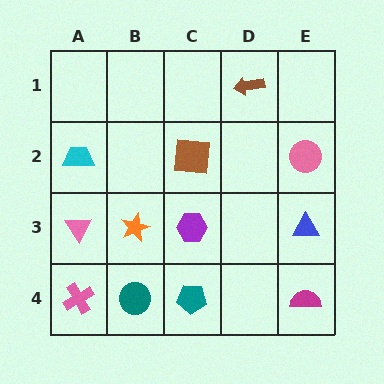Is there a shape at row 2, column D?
No, that cell is empty.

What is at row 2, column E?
A pink circle.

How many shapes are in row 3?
4 shapes.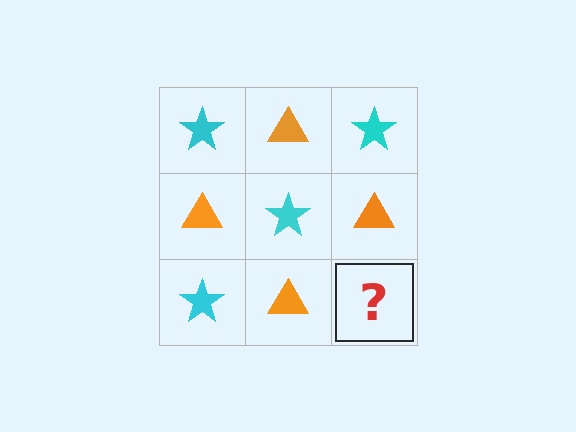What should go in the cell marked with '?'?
The missing cell should contain a cyan star.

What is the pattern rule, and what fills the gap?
The rule is that it alternates cyan star and orange triangle in a checkerboard pattern. The gap should be filled with a cyan star.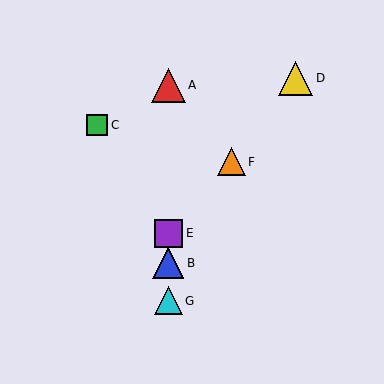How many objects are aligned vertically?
4 objects (A, B, E, G) are aligned vertically.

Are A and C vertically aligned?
No, A is at x≈168 and C is at x≈97.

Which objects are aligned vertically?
Objects A, B, E, G are aligned vertically.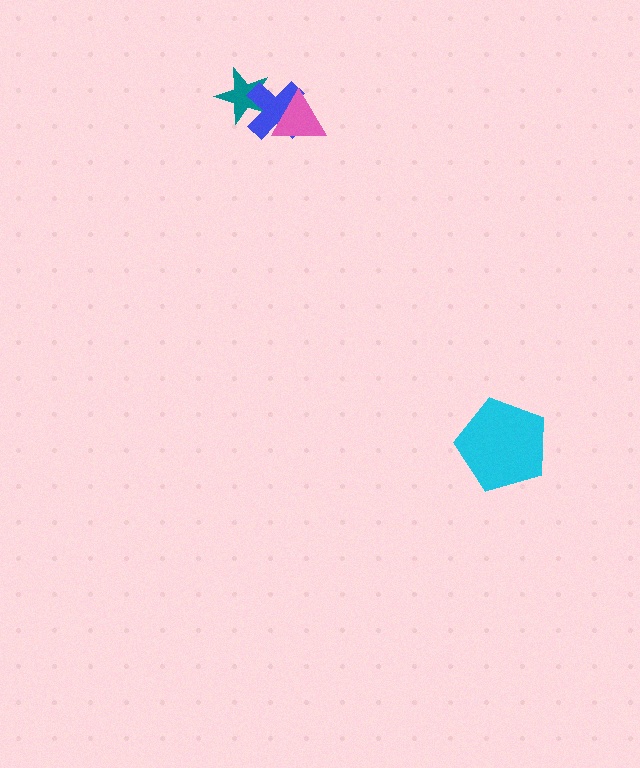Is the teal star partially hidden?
Yes, it is partially covered by another shape.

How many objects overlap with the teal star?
1 object overlaps with the teal star.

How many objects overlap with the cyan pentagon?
0 objects overlap with the cyan pentagon.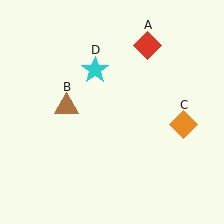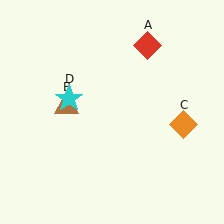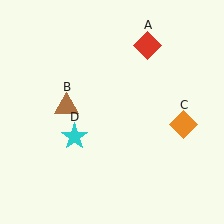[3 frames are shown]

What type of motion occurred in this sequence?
The cyan star (object D) rotated counterclockwise around the center of the scene.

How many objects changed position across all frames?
1 object changed position: cyan star (object D).